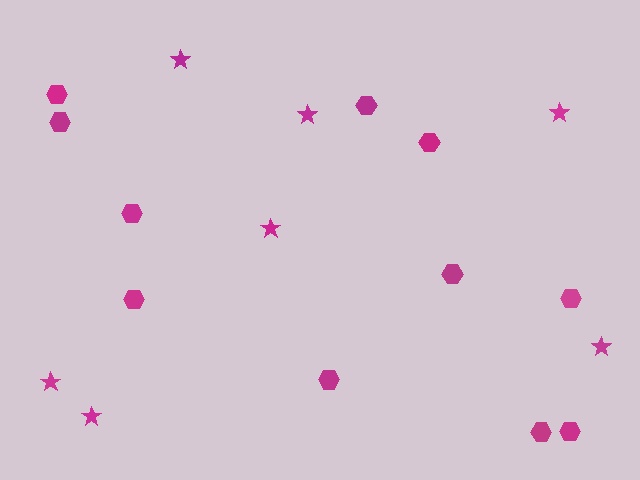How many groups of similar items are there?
There are 2 groups: one group of hexagons (11) and one group of stars (7).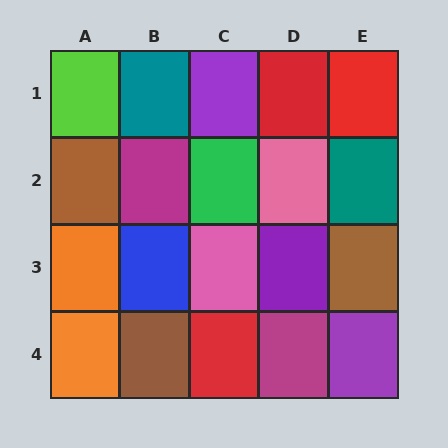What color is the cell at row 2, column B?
Magenta.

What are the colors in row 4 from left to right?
Orange, brown, red, magenta, purple.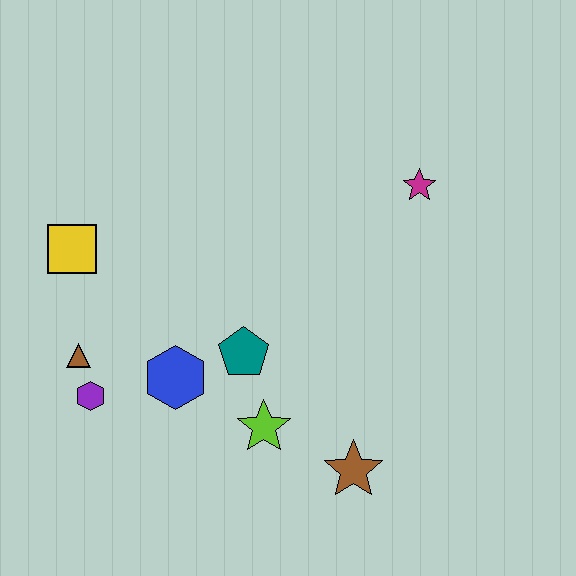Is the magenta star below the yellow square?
No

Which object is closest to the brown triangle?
The purple hexagon is closest to the brown triangle.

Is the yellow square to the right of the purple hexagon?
No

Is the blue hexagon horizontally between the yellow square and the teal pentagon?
Yes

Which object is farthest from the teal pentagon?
The magenta star is farthest from the teal pentagon.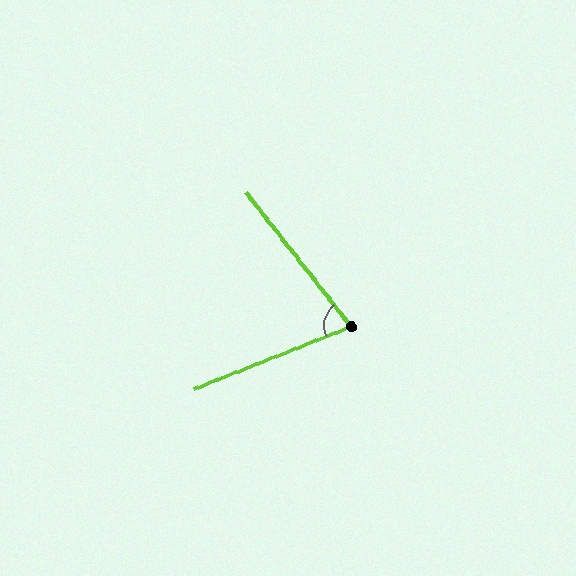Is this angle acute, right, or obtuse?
It is acute.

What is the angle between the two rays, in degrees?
Approximately 74 degrees.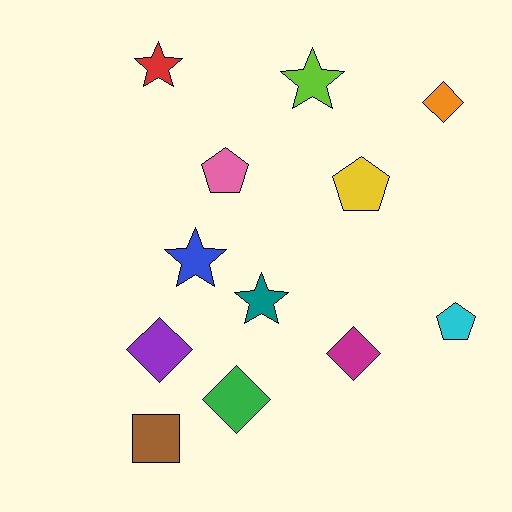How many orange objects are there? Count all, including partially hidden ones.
There is 1 orange object.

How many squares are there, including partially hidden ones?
There is 1 square.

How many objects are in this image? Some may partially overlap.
There are 12 objects.